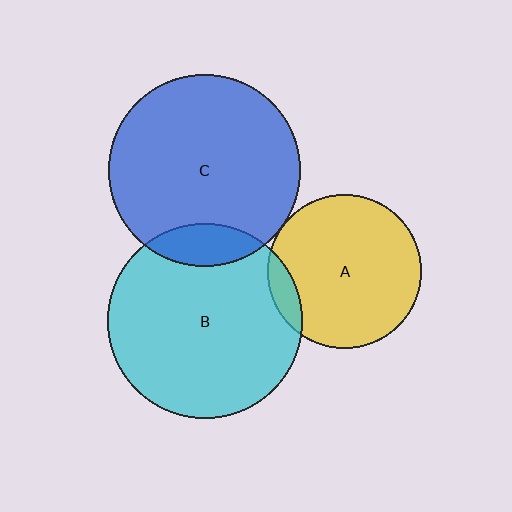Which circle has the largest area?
Circle B (cyan).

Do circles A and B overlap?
Yes.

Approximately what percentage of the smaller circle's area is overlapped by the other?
Approximately 10%.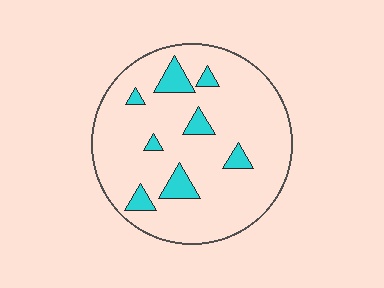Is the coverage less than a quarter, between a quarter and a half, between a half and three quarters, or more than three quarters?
Less than a quarter.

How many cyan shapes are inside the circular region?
8.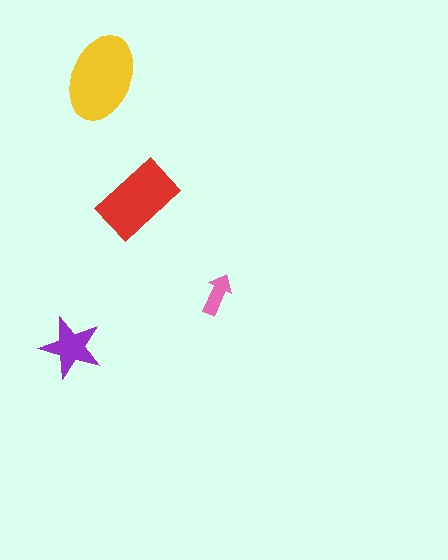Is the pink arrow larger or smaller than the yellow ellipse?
Smaller.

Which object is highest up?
The yellow ellipse is topmost.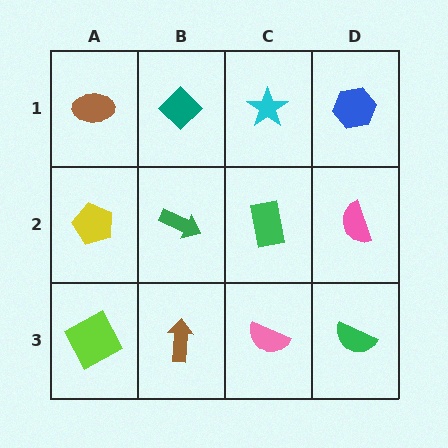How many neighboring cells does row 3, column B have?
3.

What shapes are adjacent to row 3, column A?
A yellow pentagon (row 2, column A), a brown arrow (row 3, column B).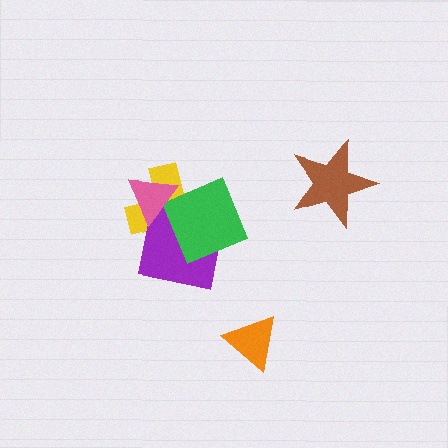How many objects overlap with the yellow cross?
3 objects overlap with the yellow cross.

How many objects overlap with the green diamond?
3 objects overlap with the green diamond.